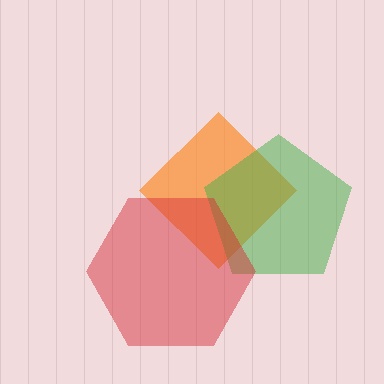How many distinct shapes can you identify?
There are 3 distinct shapes: an orange diamond, a green pentagon, a red hexagon.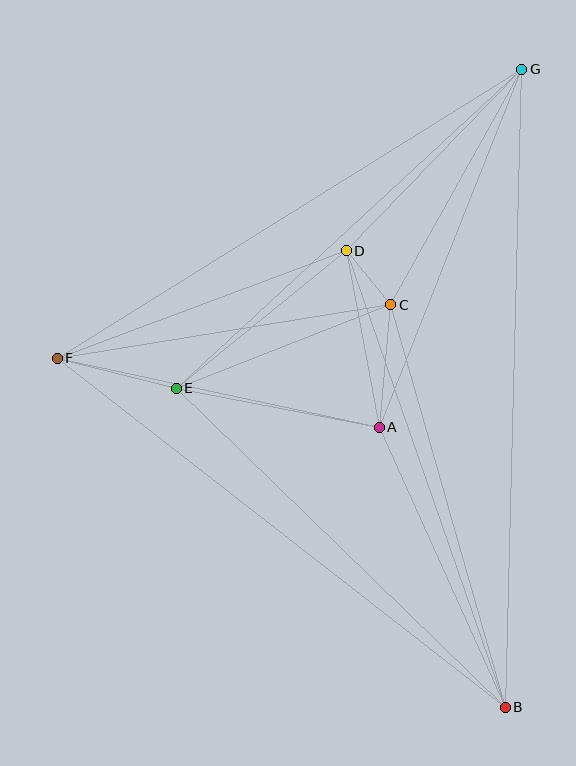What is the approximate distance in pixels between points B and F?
The distance between B and F is approximately 568 pixels.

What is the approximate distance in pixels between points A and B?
The distance between A and B is approximately 307 pixels.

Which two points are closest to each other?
Points C and D are closest to each other.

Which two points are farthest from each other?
Points B and G are farthest from each other.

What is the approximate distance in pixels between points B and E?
The distance between B and E is approximately 458 pixels.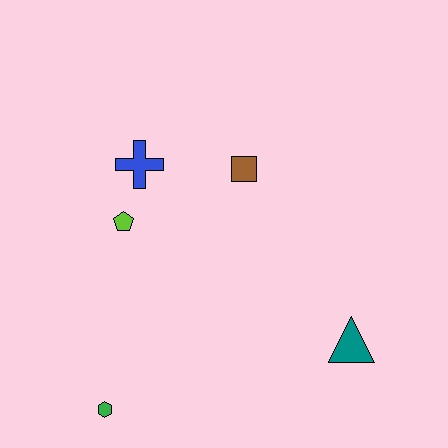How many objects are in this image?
There are 5 objects.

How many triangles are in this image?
There is 1 triangle.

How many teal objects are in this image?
There is 1 teal object.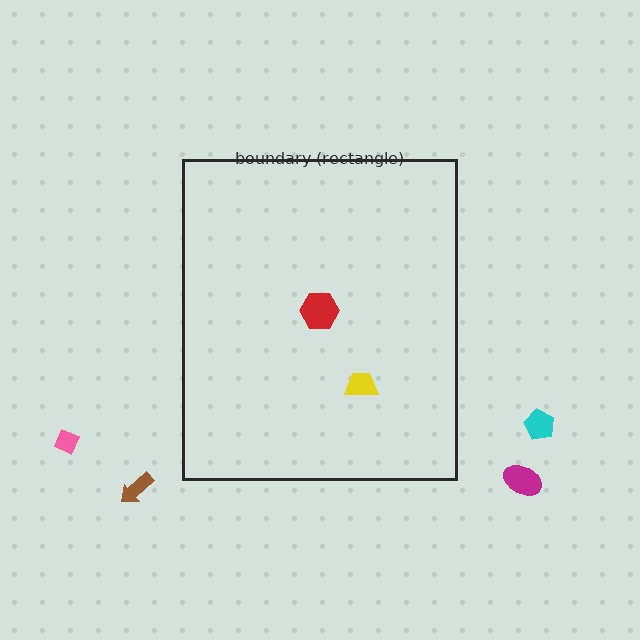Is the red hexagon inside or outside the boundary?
Inside.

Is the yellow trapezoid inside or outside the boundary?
Inside.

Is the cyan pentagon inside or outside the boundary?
Outside.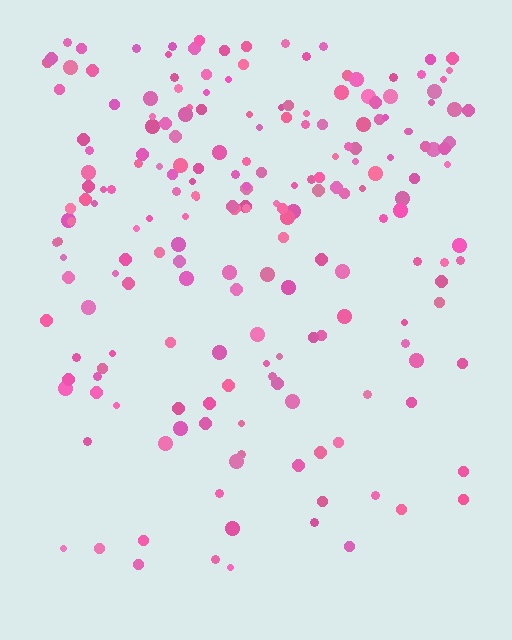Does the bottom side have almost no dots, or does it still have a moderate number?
Still a moderate number, just noticeably fewer than the top.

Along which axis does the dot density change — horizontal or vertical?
Vertical.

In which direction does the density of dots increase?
From bottom to top, with the top side densest.